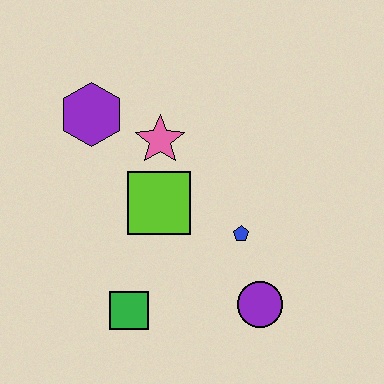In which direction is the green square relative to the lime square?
The green square is below the lime square.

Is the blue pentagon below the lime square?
Yes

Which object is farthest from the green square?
The purple hexagon is farthest from the green square.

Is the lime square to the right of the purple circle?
No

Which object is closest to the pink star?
The lime square is closest to the pink star.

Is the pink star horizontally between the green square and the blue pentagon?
Yes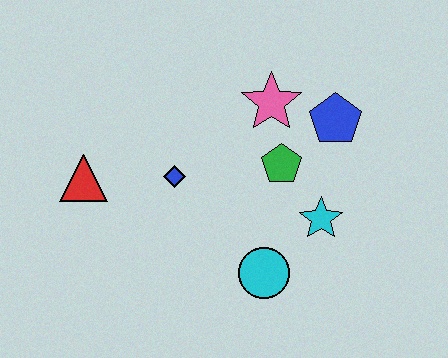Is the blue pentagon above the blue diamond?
Yes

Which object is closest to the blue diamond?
The red triangle is closest to the blue diamond.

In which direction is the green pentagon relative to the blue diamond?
The green pentagon is to the right of the blue diamond.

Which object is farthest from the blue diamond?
The blue pentagon is farthest from the blue diamond.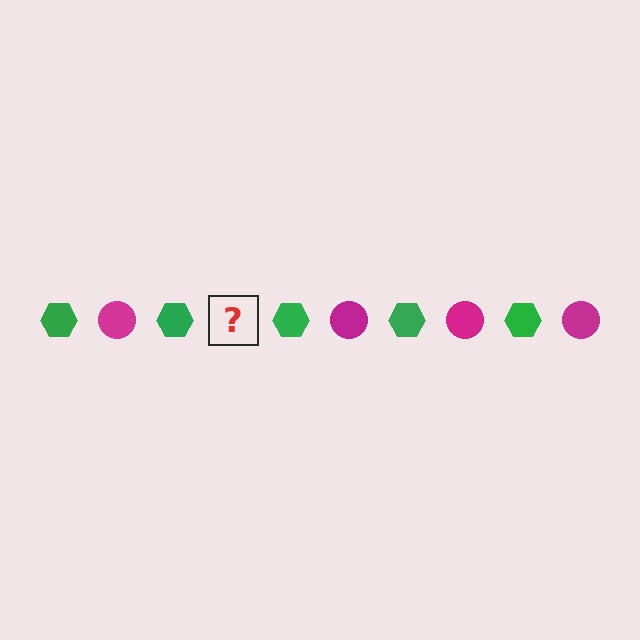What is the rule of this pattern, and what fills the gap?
The rule is that the pattern alternates between green hexagon and magenta circle. The gap should be filled with a magenta circle.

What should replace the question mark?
The question mark should be replaced with a magenta circle.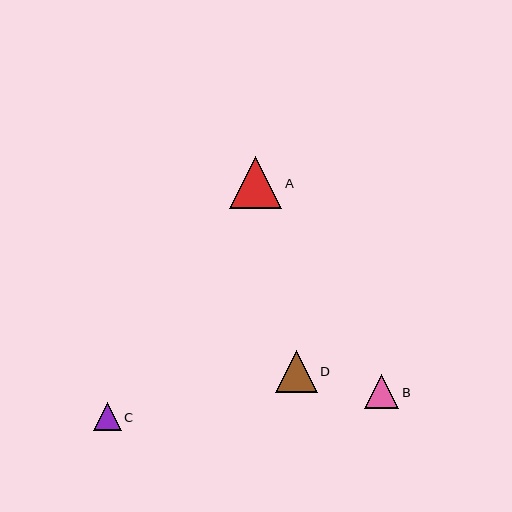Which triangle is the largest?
Triangle A is the largest with a size of approximately 52 pixels.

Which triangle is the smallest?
Triangle C is the smallest with a size of approximately 28 pixels.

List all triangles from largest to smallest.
From largest to smallest: A, D, B, C.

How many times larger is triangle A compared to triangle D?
Triangle A is approximately 1.3 times the size of triangle D.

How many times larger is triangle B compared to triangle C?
Triangle B is approximately 1.2 times the size of triangle C.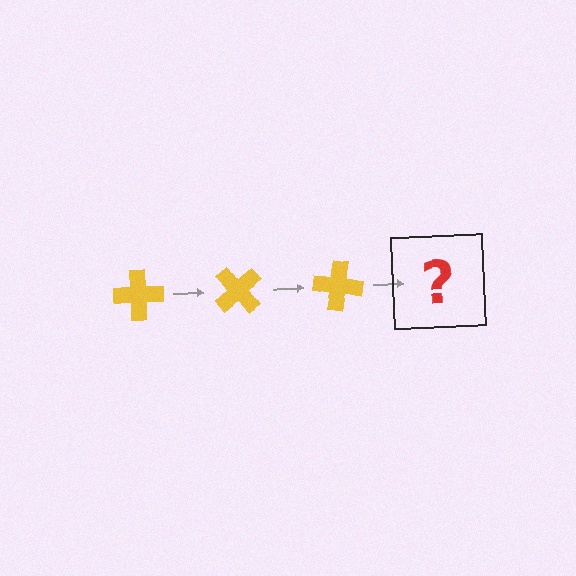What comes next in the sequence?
The next element should be a yellow cross rotated 150 degrees.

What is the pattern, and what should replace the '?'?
The pattern is that the cross rotates 50 degrees each step. The '?' should be a yellow cross rotated 150 degrees.